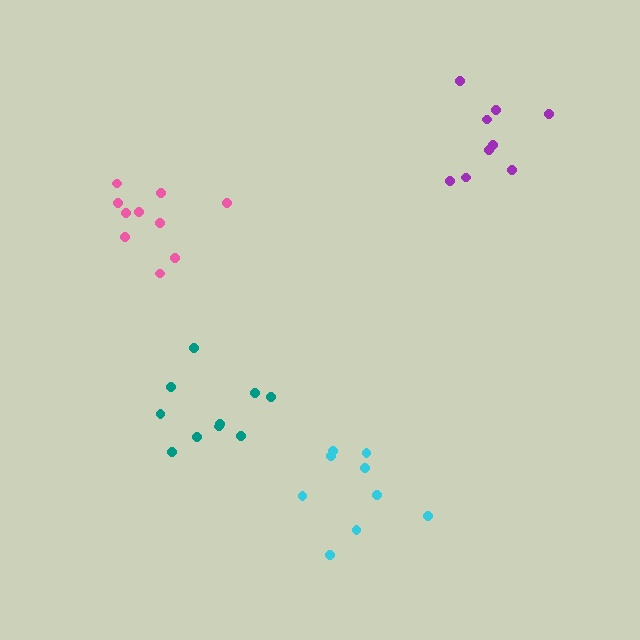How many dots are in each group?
Group 1: 9 dots, Group 2: 10 dots, Group 3: 9 dots, Group 4: 10 dots (38 total).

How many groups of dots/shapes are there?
There are 4 groups.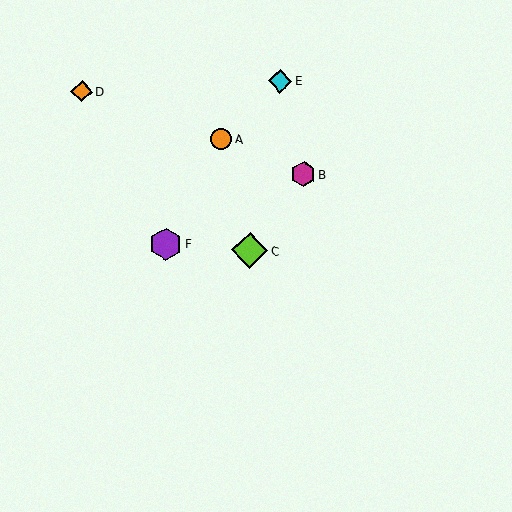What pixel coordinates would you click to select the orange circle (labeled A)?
Click at (221, 139) to select the orange circle A.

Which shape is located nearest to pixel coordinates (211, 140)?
The orange circle (labeled A) at (221, 139) is nearest to that location.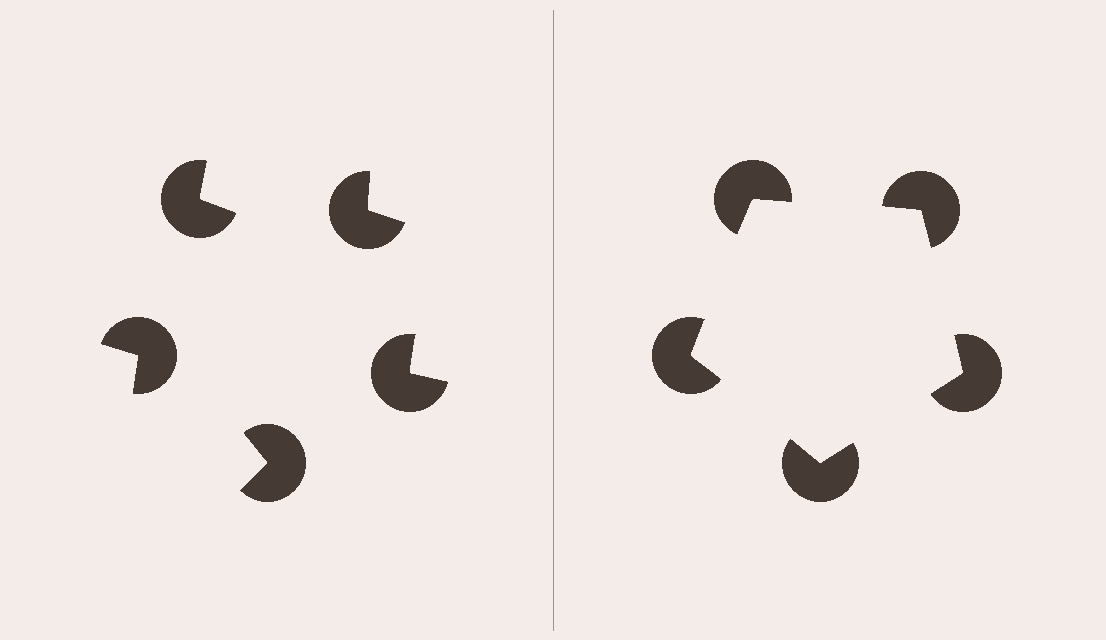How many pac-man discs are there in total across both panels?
10 — 5 on each side.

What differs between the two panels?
The pac-man discs are positioned identically on both sides; only the wedge orientations differ. On the right they align to a pentagon; on the left they are misaligned.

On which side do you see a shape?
An illusory pentagon appears on the right side. On the left side the wedge cuts are rotated, so no coherent shape forms.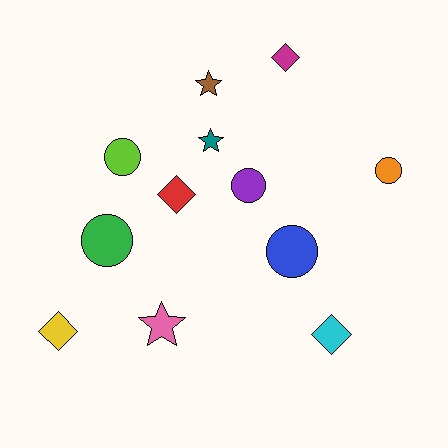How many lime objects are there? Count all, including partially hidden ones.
There is 1 lime object.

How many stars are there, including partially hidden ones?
There are 3 stars.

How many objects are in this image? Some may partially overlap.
There are 12 objects.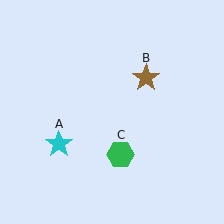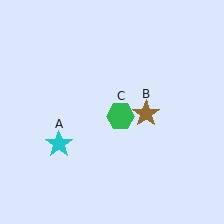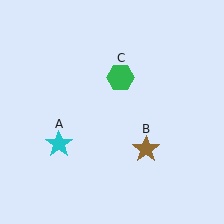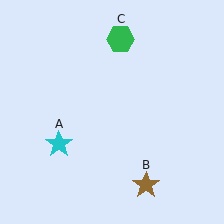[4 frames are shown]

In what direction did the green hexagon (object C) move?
The green hexagon (object C) moved up.